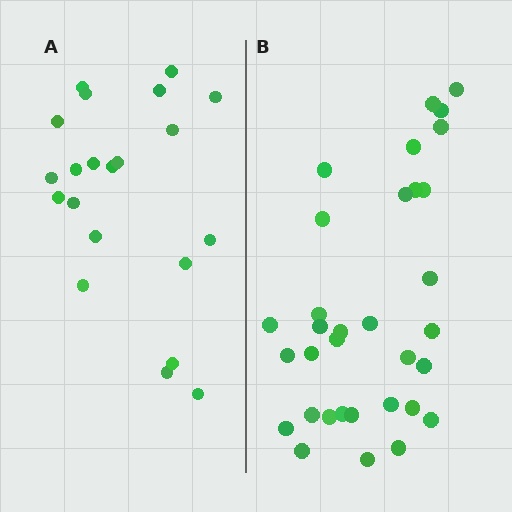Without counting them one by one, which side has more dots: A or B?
Region B (the right region) has more dots.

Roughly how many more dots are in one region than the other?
Region B has roughly 12 or so more dots than region A.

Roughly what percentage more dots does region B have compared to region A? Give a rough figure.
About 55% more.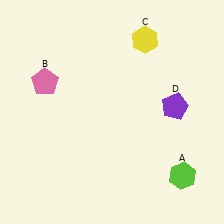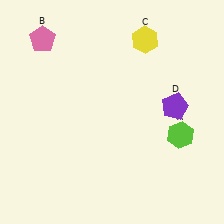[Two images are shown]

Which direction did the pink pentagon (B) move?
The pink pentagon (B) moved up.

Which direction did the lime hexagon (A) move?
The lime hexagon (A) moved up.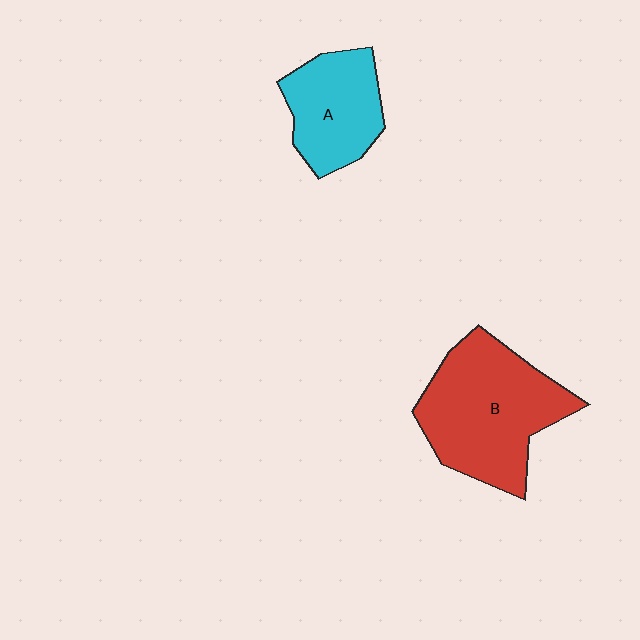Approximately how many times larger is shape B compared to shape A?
Approximately 1.6 times.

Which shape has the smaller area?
Shape A (cyan).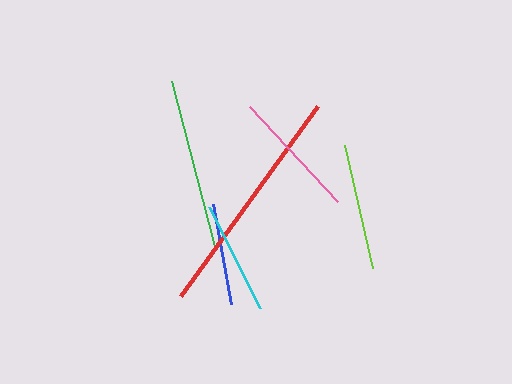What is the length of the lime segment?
The lime segment is approximately 126 pixels long.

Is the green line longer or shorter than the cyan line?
The green line is longer than the cyan line.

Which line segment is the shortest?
The blue line is the shortest at approximately 101 pixels.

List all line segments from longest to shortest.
From longest to shortest: red, green, pink, lime, cyan, blue.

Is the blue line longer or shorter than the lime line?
The lime line is longer than the blue line.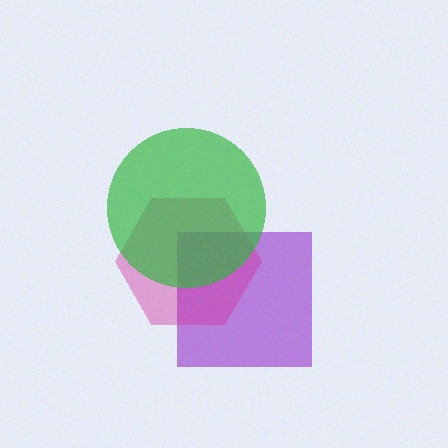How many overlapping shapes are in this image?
There are 3 overlapping shapes in the image.